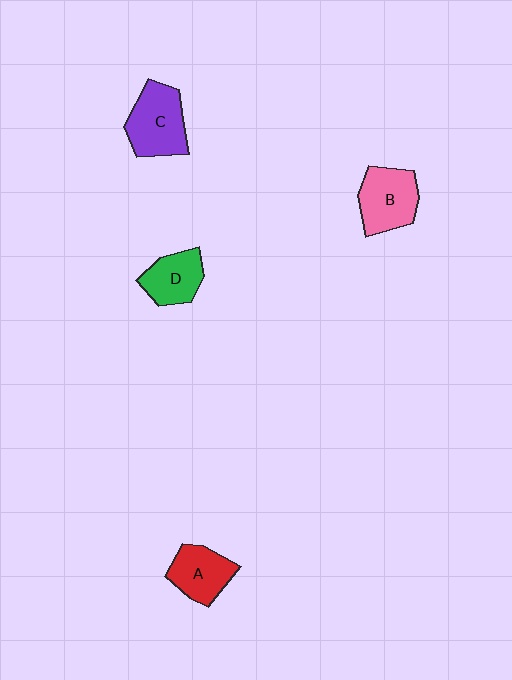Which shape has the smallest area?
Shape D (green).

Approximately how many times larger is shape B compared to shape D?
Approximately 1.3 times.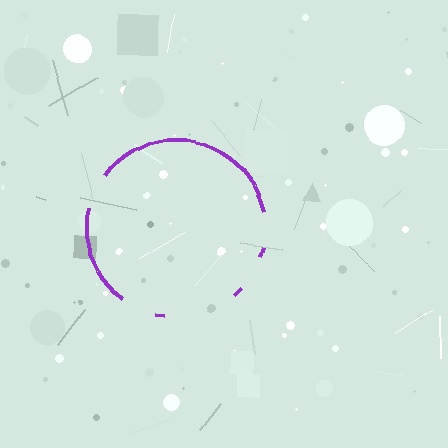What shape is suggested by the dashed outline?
The dashed outline suggests a circle.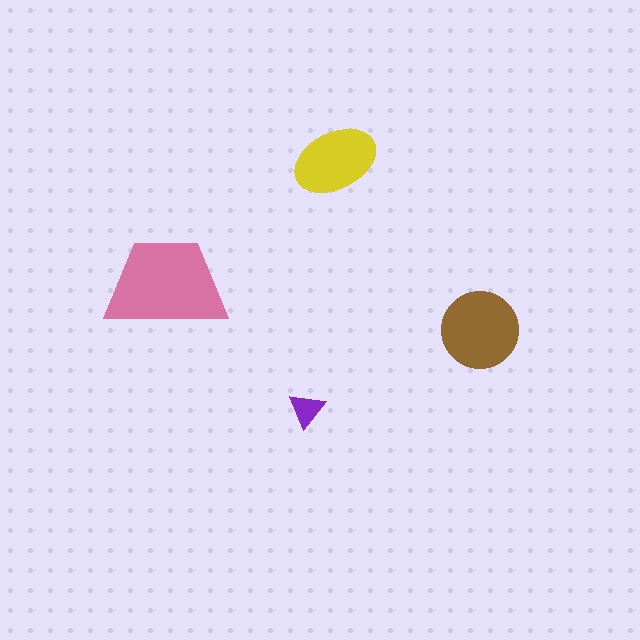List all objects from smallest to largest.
The purple triangle, the yellow ellipse, the brown circle, the pink trapezoid.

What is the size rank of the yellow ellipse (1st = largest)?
3rd.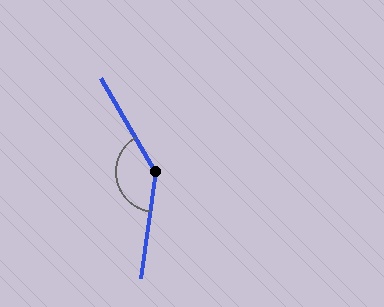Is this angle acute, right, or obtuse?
It is obtuse.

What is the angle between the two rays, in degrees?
Approximately 142 degrees.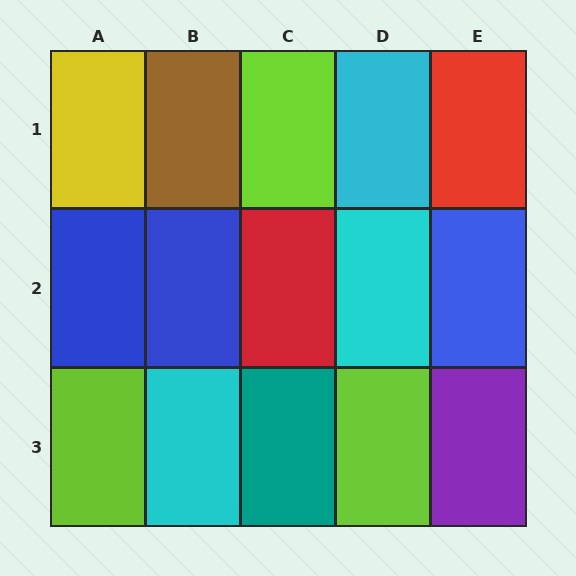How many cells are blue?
3 cells are blue.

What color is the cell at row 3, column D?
Lime.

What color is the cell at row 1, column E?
Red.